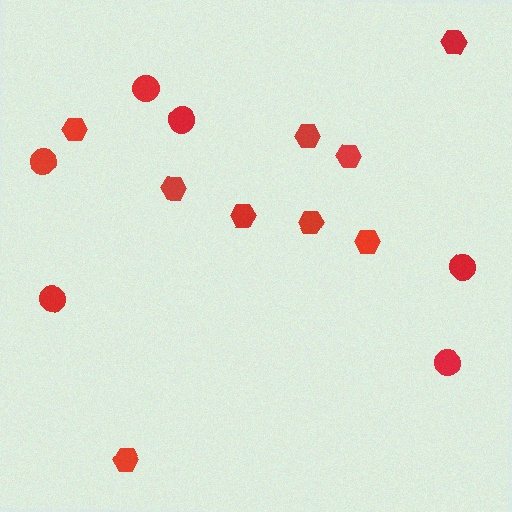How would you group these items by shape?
There are 2 groups: one group of hexagons (9) and one group of circles (6).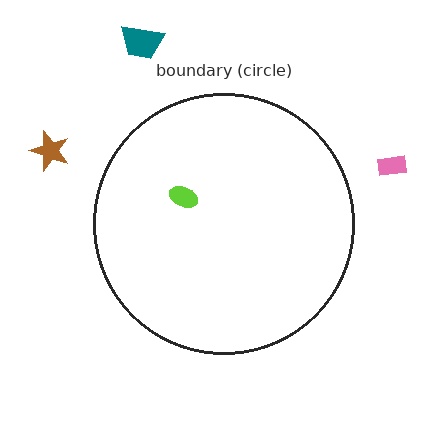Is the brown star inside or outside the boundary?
Outside.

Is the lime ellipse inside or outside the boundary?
Inside.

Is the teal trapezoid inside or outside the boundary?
Outside.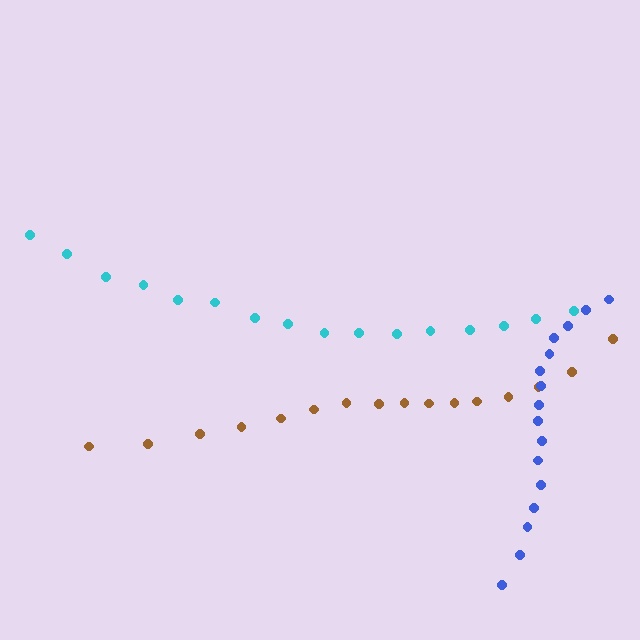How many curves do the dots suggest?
There are 3 distinct paths.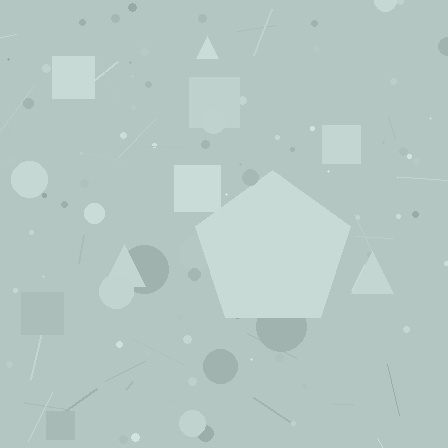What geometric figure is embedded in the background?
A pentagon is embedded in the background.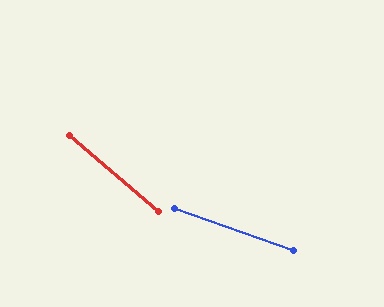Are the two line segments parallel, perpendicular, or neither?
Neither parallel nor perpendicular — they differ by about 20°.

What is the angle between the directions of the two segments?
Approximately 20 degrees.